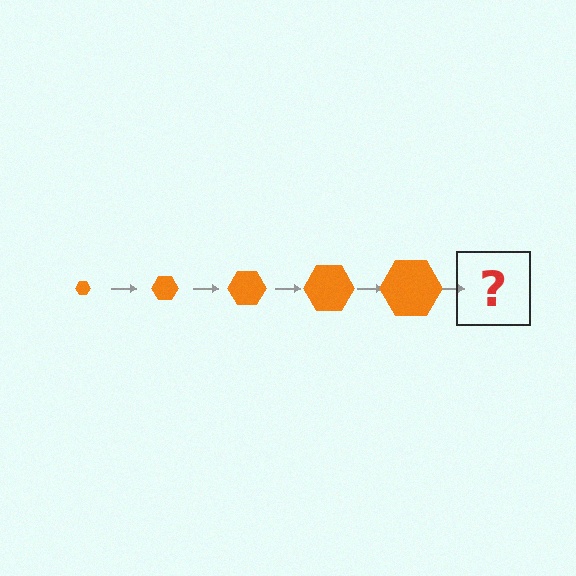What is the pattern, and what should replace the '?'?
The pattern is that the hexagon gets progressively larger each step. The '?' should be an orange hexagon, larger than the previous one.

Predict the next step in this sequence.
The next step is an orange hexagon, larger than the previous one.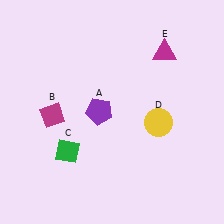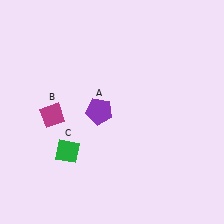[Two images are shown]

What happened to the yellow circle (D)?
The yellow circle (D) was removed in Image 2. It was in the bottom-right area of Image 1.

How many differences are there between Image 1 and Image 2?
There are 2 differences between the two images.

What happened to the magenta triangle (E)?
The magenta triangle (E) was removed in Image 2. It was in the top-right area of Image 1.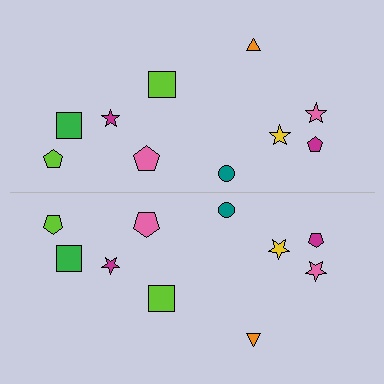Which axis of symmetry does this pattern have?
The pattern has a horizontal axis of symmetry running through the center of the image.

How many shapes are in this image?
There are 20 shapes in this image.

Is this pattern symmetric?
Yes, this pattern has bilateral (reflection) symmetry.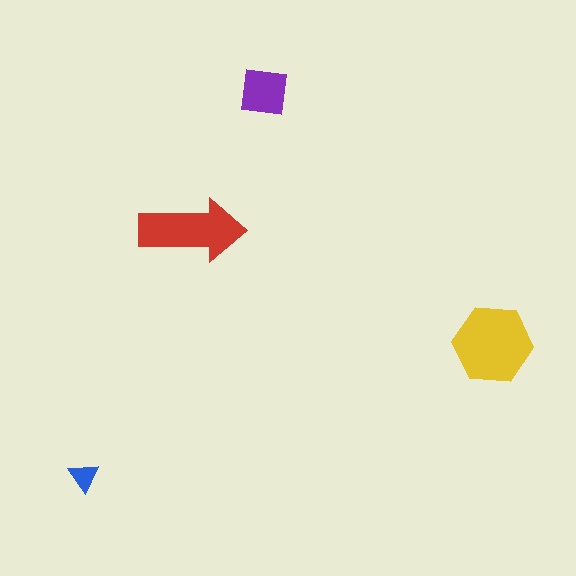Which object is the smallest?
The blue triangle.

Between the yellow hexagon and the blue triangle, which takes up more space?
The yellow hexagon.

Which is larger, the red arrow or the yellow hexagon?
The yellow hexagon.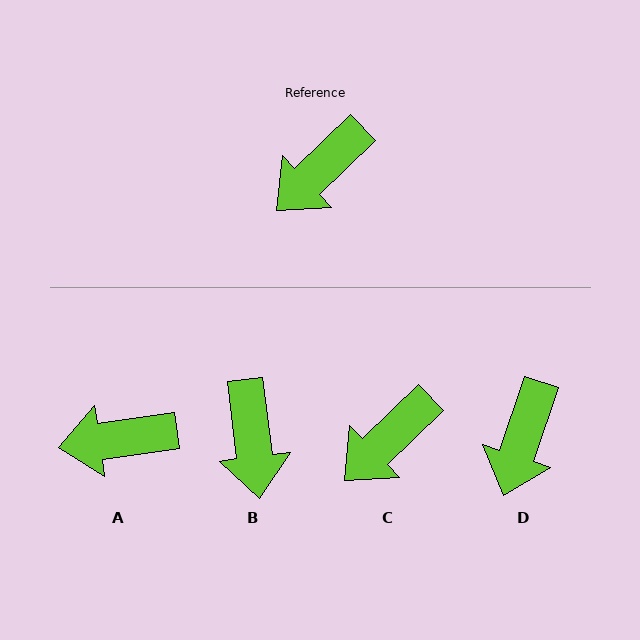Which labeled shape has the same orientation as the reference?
C.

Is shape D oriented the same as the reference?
No, it is off by about 28 degrees.